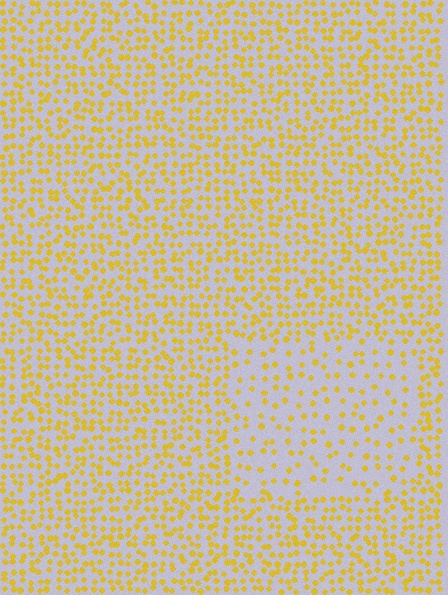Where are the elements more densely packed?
The elements are more densely packed outside the rectangle boundary.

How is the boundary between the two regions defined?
The boundary is defined by a change in element density (approximately 2.1x ratio). All elements are the same color, size, and shape.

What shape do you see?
I see a rectangle.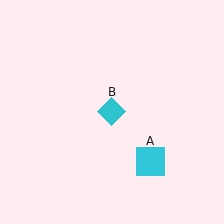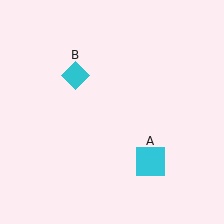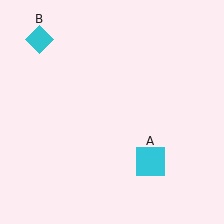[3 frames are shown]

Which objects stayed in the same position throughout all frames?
Cyan square (object A) remained stationary.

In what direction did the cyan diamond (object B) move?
The cyan diamond (object B) moved up and to the left.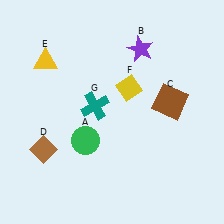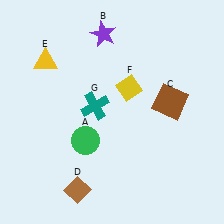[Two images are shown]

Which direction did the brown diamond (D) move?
The brown diamond (D) moved down.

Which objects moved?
The objects that moved are: the purple star (B), the brown diamond (D).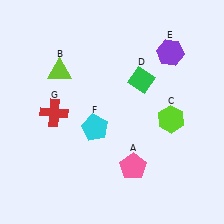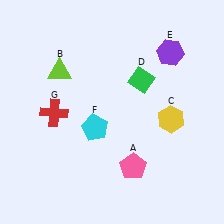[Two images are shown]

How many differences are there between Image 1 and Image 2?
There is 1 difference between the two images.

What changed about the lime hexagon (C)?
In Image 1, C is lime. In Image 2, it changed to yellow.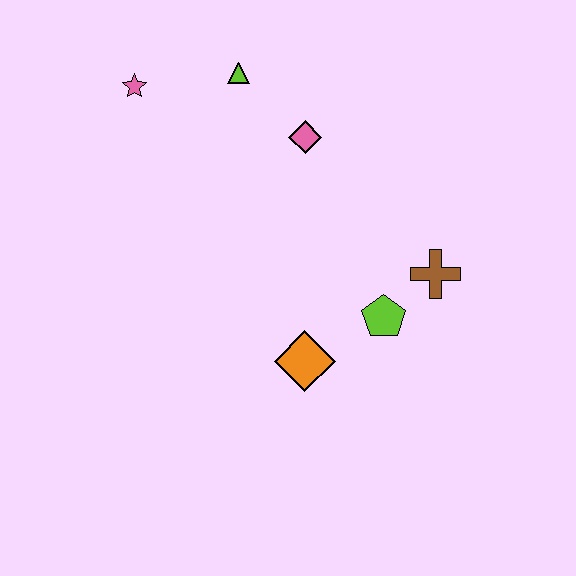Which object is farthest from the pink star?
The brown cross is farthest from the pink star.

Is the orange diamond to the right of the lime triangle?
Yes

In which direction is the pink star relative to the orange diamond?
The pink star is above the orange diamond.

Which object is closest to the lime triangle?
The pink diamond is closest to the lime triangle.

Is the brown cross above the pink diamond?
No